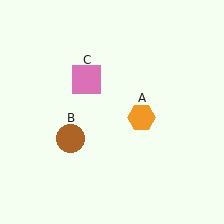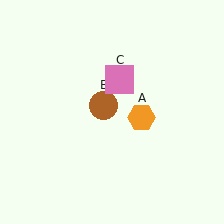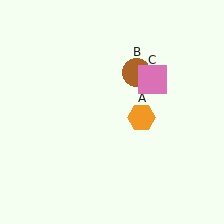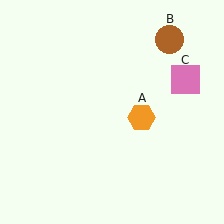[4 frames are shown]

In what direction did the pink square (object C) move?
The pink square (object C) moved right.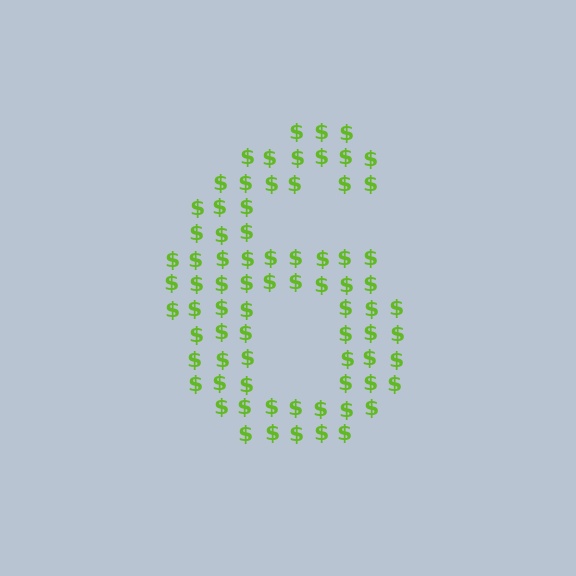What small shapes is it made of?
It is made of small dollar signs.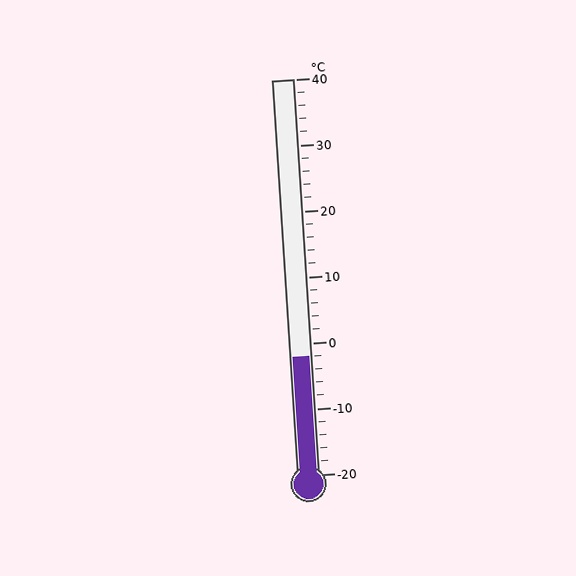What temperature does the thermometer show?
The thermometer shows approximately -2°C.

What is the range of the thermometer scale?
The thermometer scale ranges from -20°C to 40°C.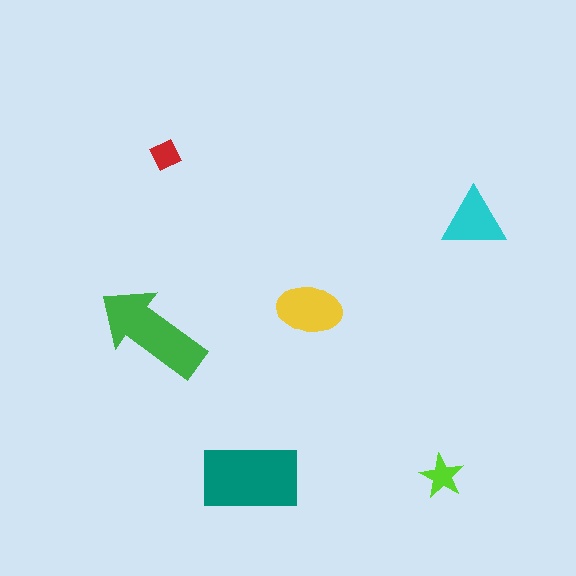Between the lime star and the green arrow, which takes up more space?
The green arrow.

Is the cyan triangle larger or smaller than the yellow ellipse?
Smaller.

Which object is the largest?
The teal rectangle.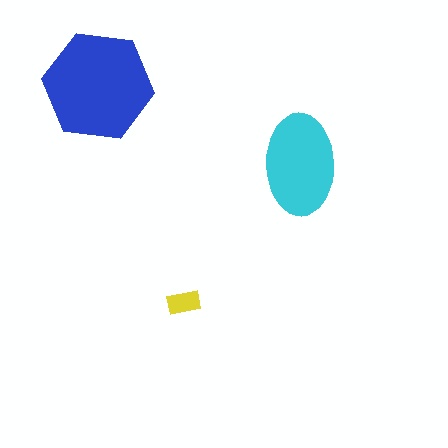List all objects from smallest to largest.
The yellow rectangle, the cyan ellipse, the blue hexagon.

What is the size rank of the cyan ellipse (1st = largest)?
2nd.